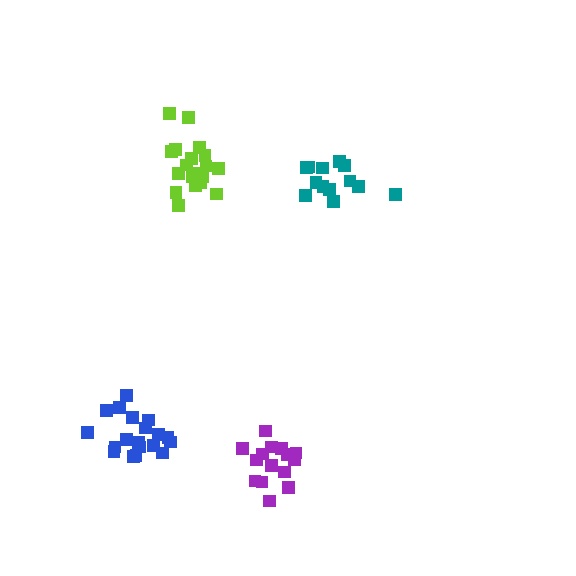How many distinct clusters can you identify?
There are 4 distinct clusters.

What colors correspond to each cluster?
The clusters are colored: teal, purple, blue, lime.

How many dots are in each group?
Group 1: 13 dots, Group 2: 15 dots, Group 3: 19 dots, Group 4: 19 dots (66 total).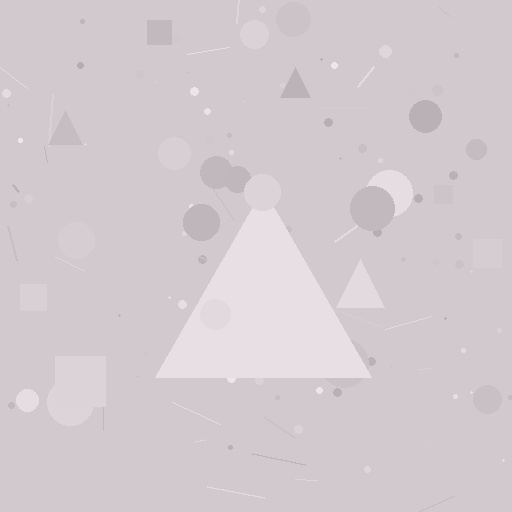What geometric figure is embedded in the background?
A triangle is embedded in the background.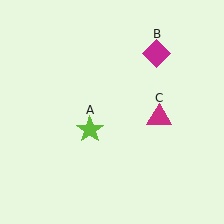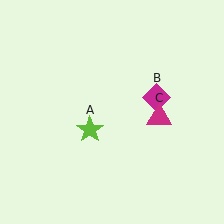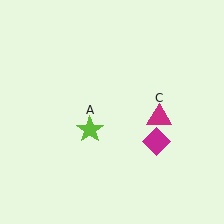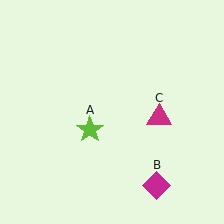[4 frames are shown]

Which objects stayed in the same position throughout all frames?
Lime star (object A) and magenta triangle (object C) remained stationary.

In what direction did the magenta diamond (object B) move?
The magenta diamond (object B) moved down.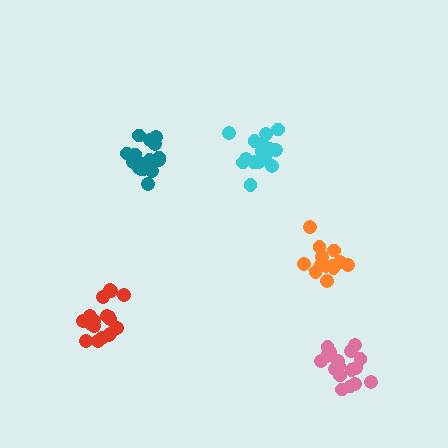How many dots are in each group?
Group 1: 18 dots, Group 2: 19 dots, Group 3: 17 dots, Group 4: 19 dots, Group 5: 14 dots (87 total).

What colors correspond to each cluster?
The clusters are colored: cyan, teal, pink, red, orange.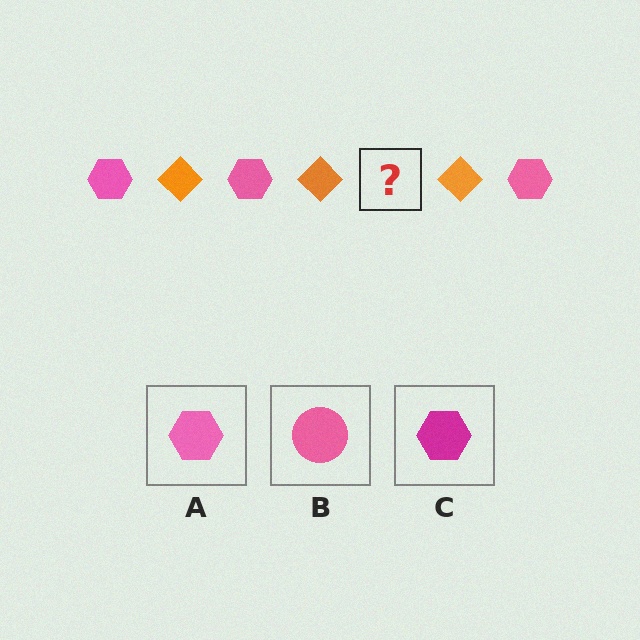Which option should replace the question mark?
Option A.